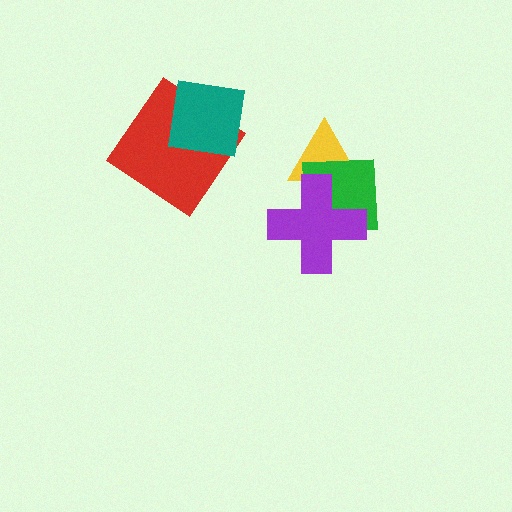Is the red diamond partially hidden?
Yes, it is partially covered by another shape.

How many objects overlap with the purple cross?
2 objects overlap with the purple cross.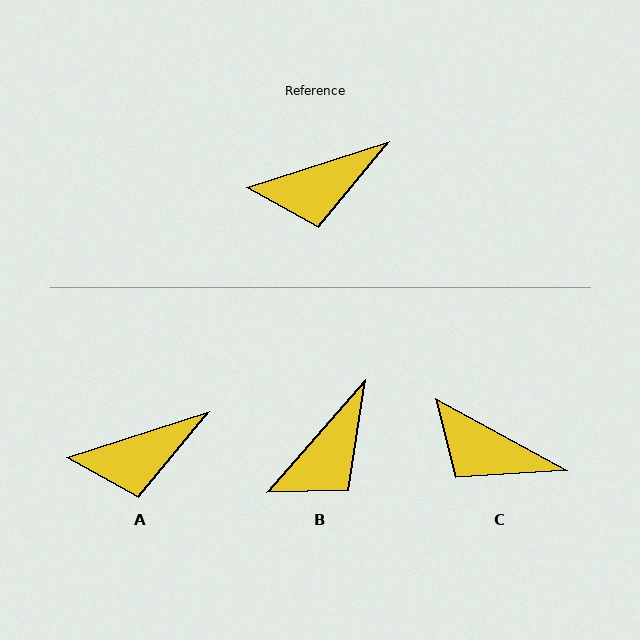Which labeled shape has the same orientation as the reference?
A.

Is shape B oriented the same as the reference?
No, it is off by about 31 degrees.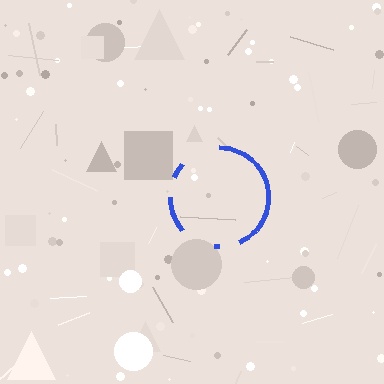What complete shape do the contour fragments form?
The contour fragments form a circle.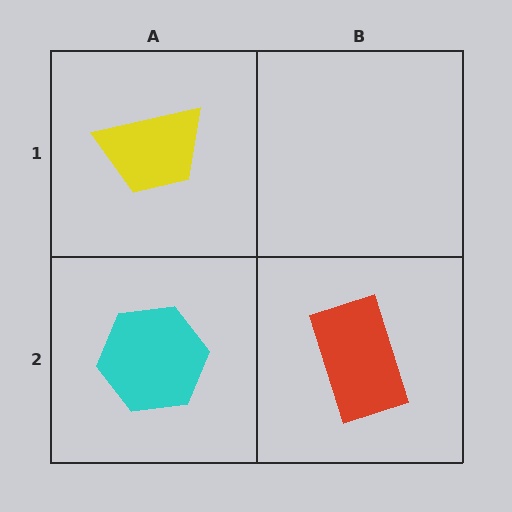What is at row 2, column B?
A red rectangle.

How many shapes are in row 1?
1 shape.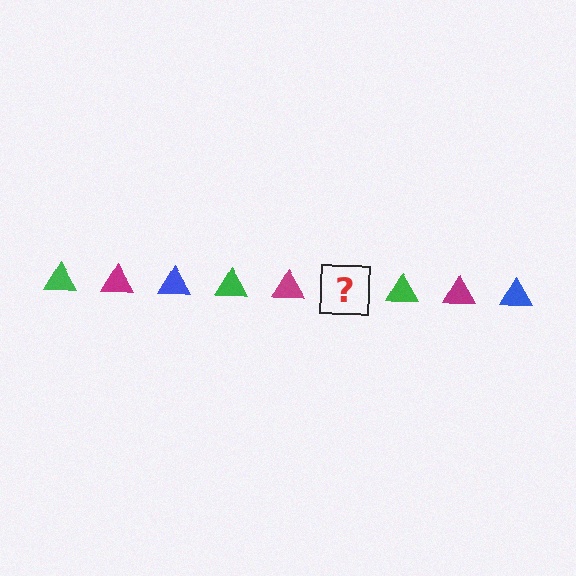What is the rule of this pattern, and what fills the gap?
The rule is that the pattern cycles through green, magenta, blue triangles. The gap should be filled with a blue triangle.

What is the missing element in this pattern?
The missing element is a blue triangle.